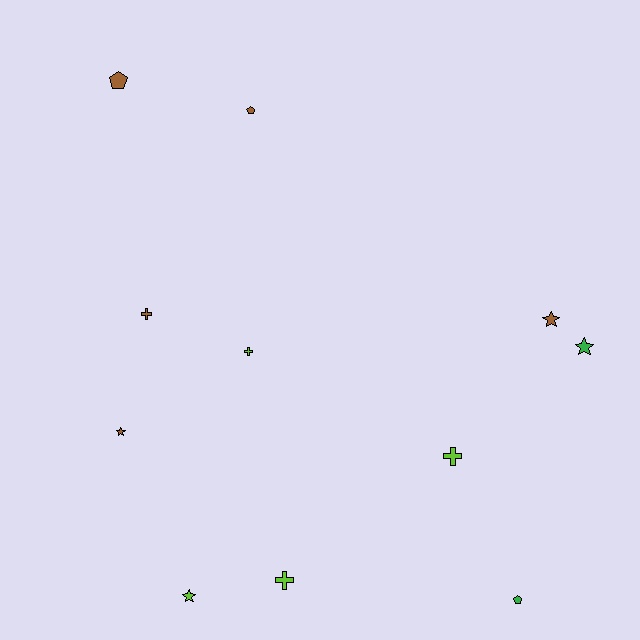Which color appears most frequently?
Brown, with 5 objects.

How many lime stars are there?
There is 1 lime star.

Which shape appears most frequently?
Cross, with 4 objects.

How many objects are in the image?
There are 11 objects.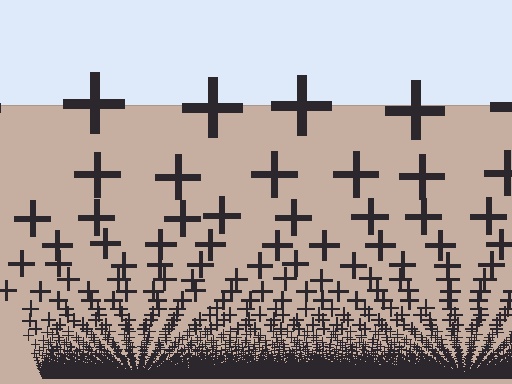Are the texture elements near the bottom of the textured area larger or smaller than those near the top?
Smaller. The gradient is inverted — elements near the bottom are smaller and denser.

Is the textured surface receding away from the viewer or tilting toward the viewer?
The surface appears to tilt toward the viewer. Texture elements get larger and sparser toward the top.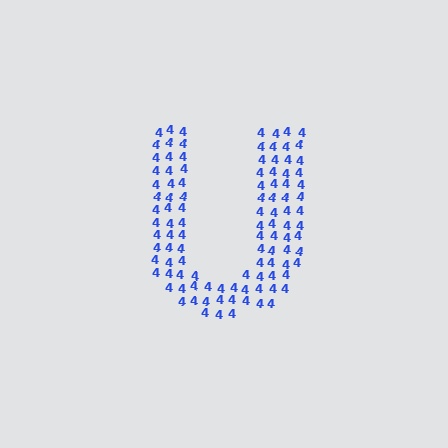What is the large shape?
The large shape is the letter U.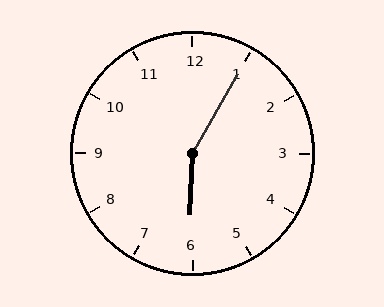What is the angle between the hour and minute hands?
Approximately 152 degrees.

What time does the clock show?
6:05.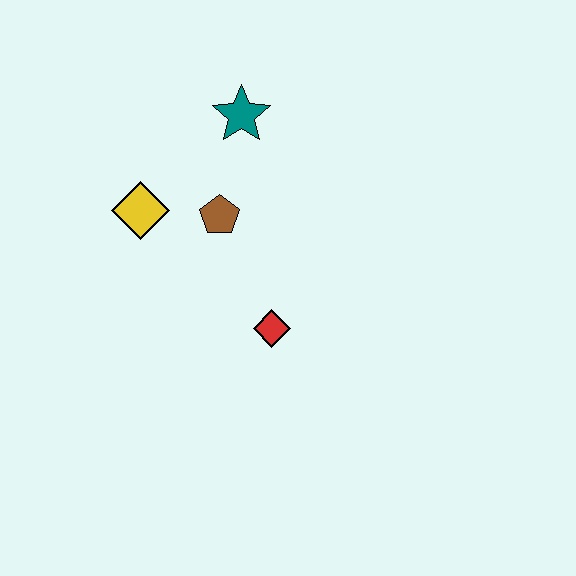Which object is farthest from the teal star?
The red diamond is farthest from the teal star.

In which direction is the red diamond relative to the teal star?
The red diamond is below the teal star.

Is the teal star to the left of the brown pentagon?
No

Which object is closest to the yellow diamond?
The brown pentagon is closest to the yellow diamond.